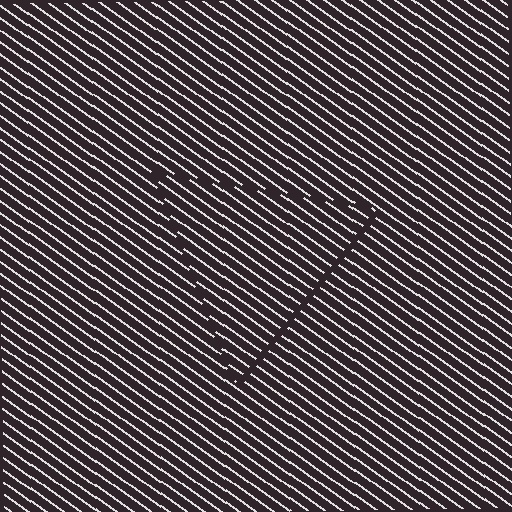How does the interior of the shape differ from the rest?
The interior of the shape contains the same grating, shifted by half a period — the contour is defined by the phase discontinuity where line-ends from the inner and outer gratings abut.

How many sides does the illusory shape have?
3 sides — the line-ends trace a triangle.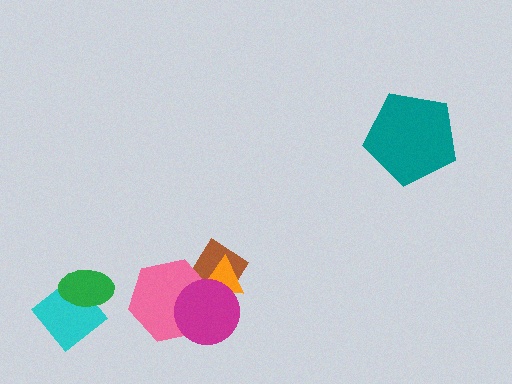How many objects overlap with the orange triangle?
3 objects overlap with the orange triangle.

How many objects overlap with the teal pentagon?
0 objects overlap with the teal pentagon.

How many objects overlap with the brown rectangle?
3 objects overlap with the brown rectangle.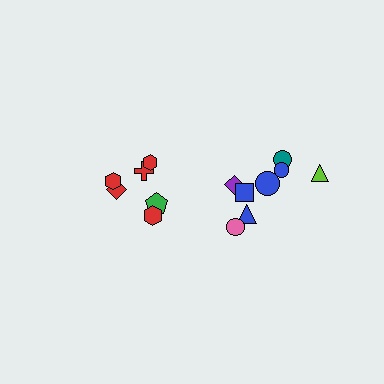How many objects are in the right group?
There are 8 objects.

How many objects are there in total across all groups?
There are 14 objects.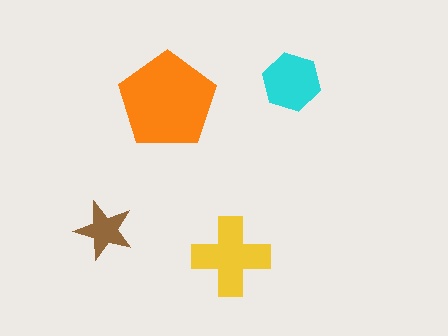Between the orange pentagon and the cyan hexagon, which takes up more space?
The orange pentagon.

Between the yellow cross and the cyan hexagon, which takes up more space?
The yellow cross.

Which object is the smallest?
The brown star.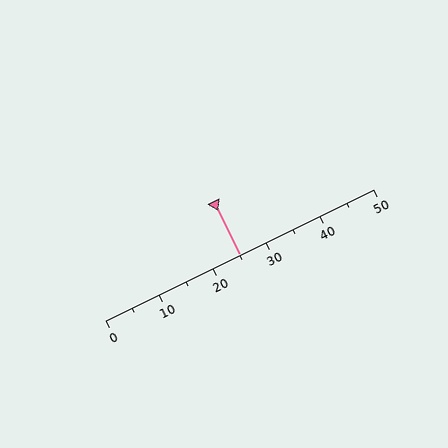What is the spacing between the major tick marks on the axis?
The major ticks are spaced 10 apart.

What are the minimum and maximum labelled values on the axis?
The axis runs from 0 to 50.